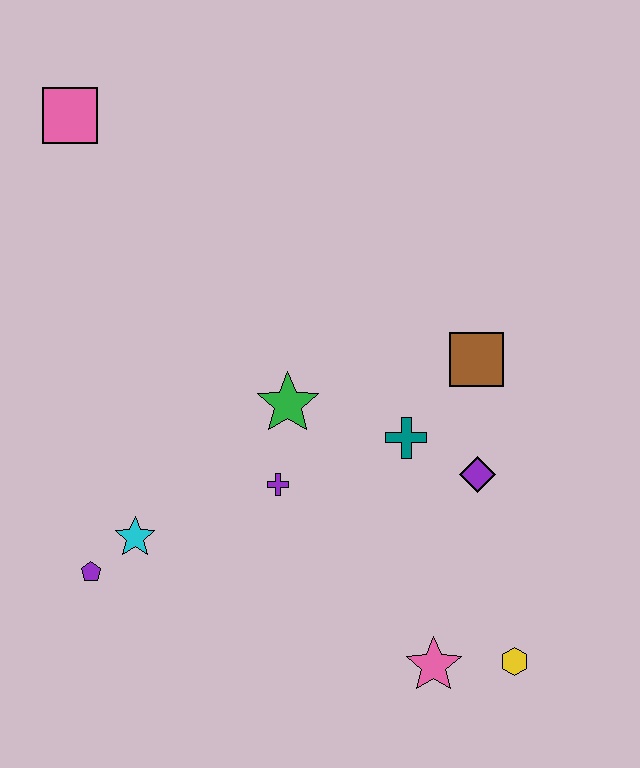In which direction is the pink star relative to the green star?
The pink star is below the green star.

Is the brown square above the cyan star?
Yes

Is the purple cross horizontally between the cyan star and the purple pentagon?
No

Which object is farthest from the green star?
The pink square is farthest from the green star.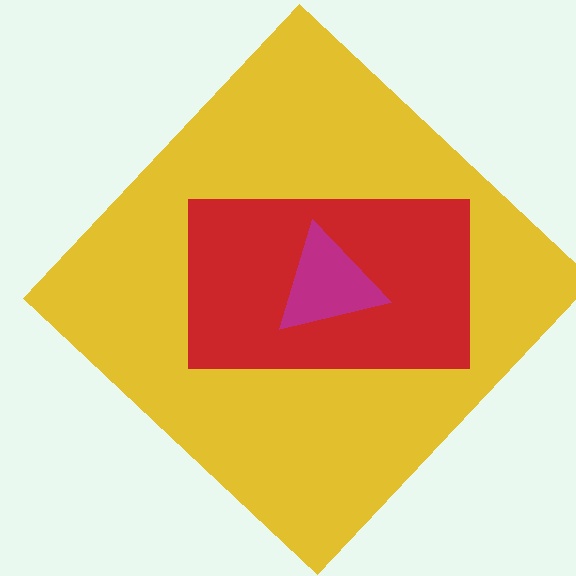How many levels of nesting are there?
3.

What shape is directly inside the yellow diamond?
The red rectangle.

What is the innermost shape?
The magenta triangle.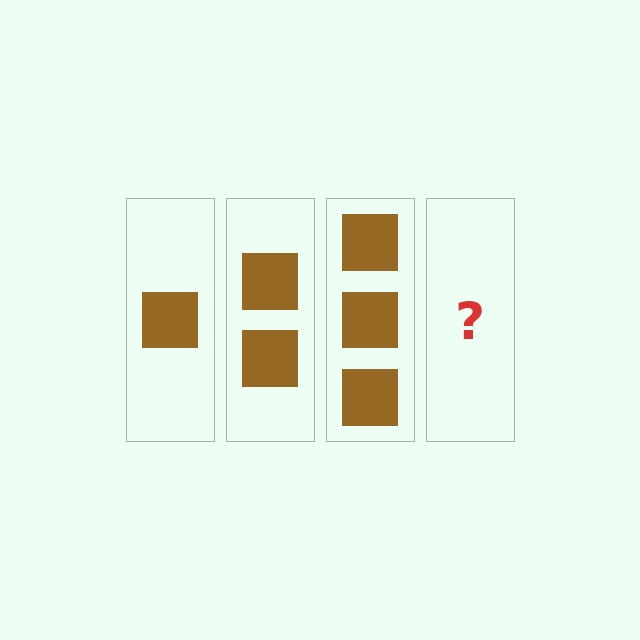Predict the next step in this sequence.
The next step is 4 squares.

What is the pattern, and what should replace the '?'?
The pattern is that each step adds one more square. The '?' should be 4 squares.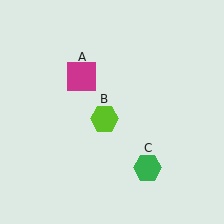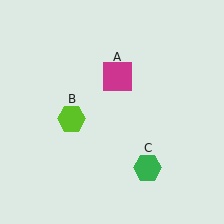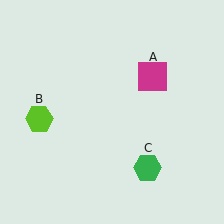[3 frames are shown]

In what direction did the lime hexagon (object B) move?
The lime hexagon (object B) moved left.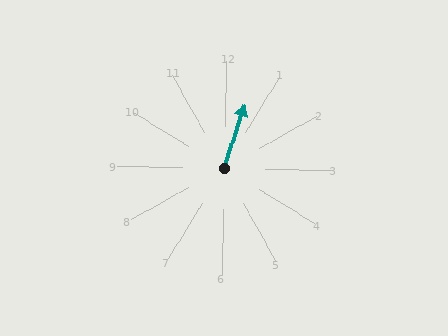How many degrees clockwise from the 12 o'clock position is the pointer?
Approximately 17 degrees.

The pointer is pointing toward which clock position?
Roughly 1 o'clock.